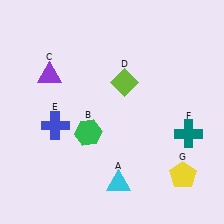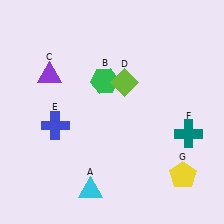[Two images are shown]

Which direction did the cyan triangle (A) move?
The cyan triangle (A) moved left.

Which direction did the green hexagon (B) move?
The green hexagon (B) moved up.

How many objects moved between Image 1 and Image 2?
2 objects moved between the two images.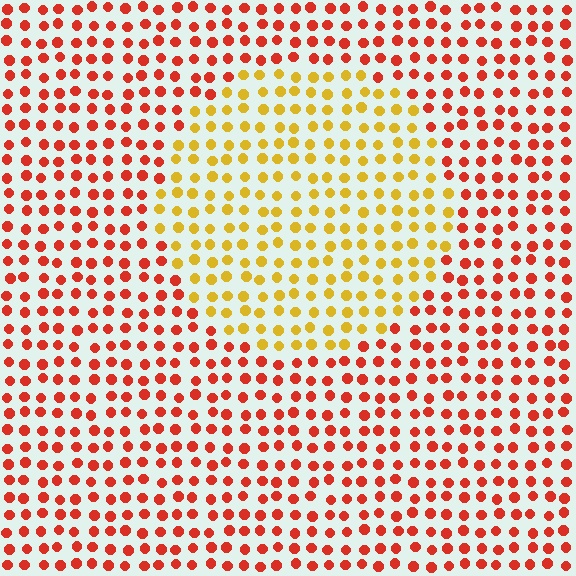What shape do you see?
I see a circle.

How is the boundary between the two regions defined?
The boundary is defined purely by a slight shift in hue (about 45 degrees). Spacing, size, and orientation are identical on both sides.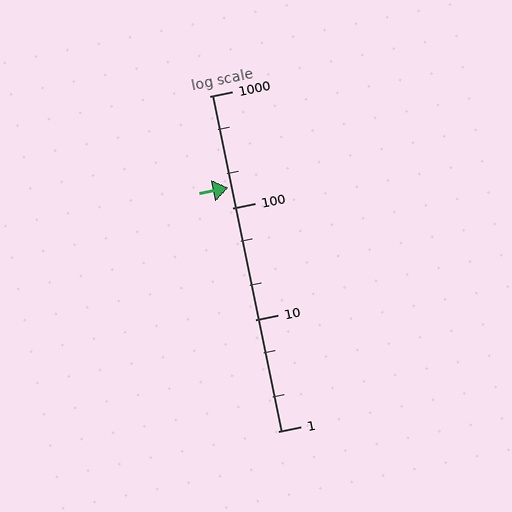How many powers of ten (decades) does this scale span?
The scale spans 3 decades, from 1 to 1000.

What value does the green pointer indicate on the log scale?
The pointer indicates approximately 150.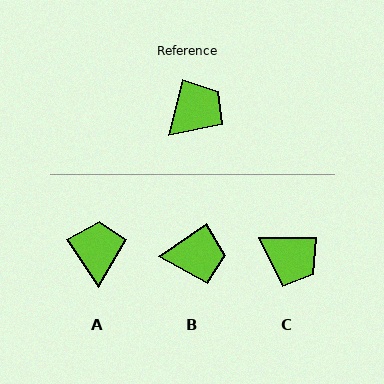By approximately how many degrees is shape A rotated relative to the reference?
Approximately 48 degrees counter-clockwise.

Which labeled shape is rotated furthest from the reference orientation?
C, about 76 degrees away.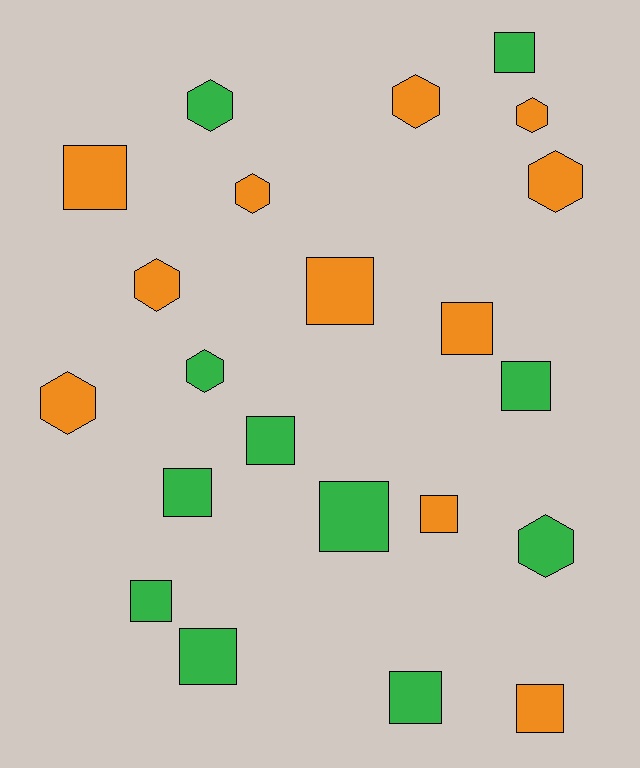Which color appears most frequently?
Orange, with 11 objects.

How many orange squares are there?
There are 5 orange squares.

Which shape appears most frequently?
Square, with 13 objects.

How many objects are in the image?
There are 22 objects.